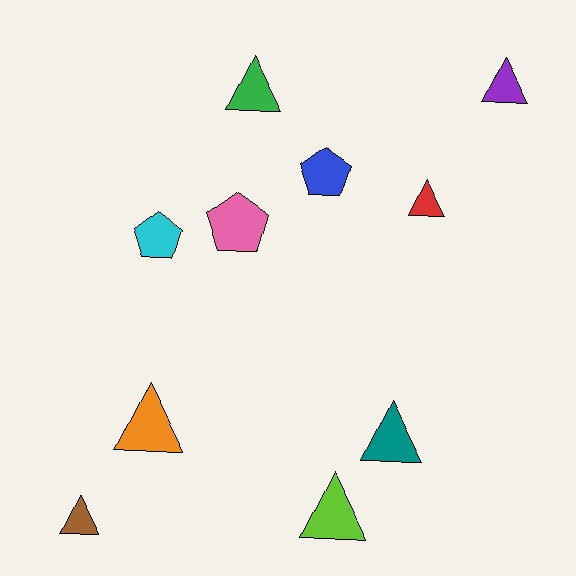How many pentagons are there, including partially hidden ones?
There are 3 pentagons.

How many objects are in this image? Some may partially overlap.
There are 10 objects.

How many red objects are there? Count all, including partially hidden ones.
There is 1 red object.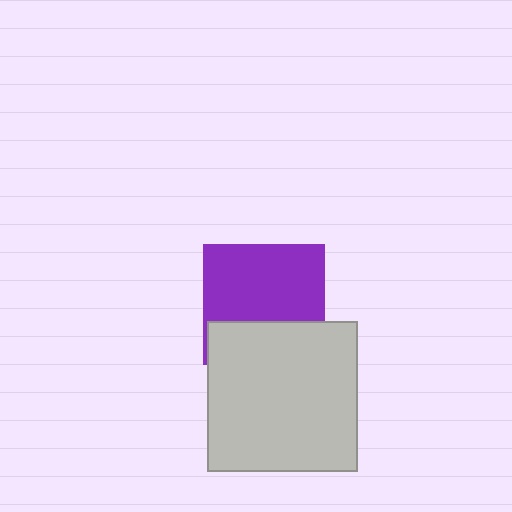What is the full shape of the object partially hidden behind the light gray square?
The partially hidden object is a purple square.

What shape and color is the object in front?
The object in front is a light gray square.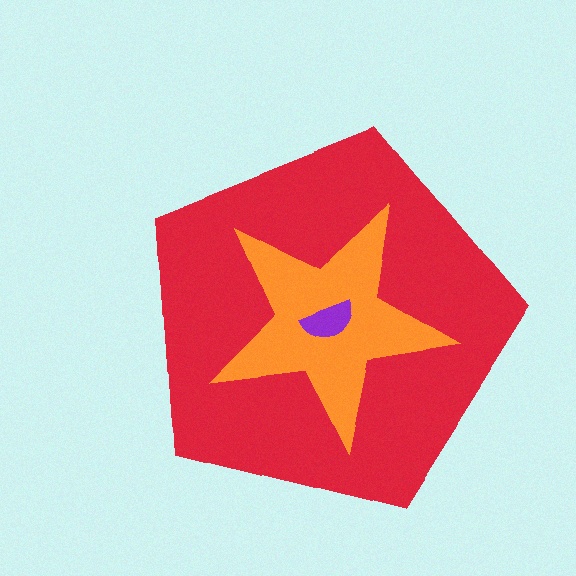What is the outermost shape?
The red pentagon.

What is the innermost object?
The purple semicircle.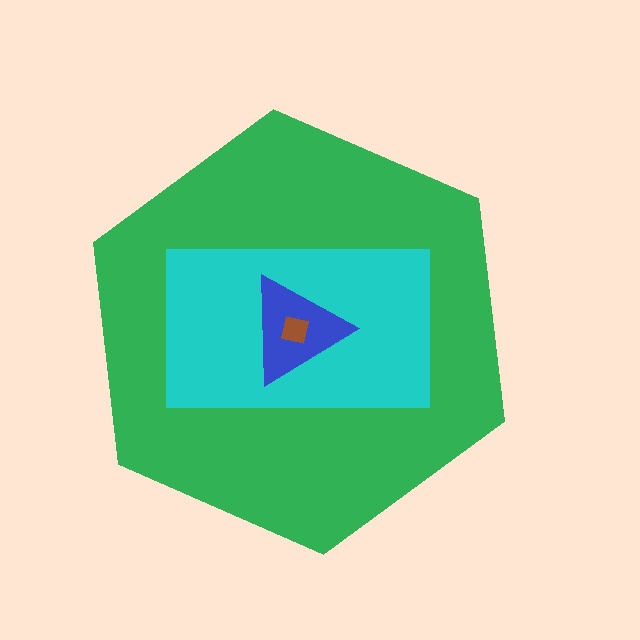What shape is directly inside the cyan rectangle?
The blue triangle.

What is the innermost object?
The brown square.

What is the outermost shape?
The green hexagon.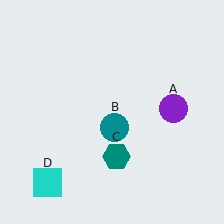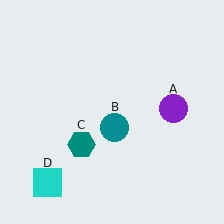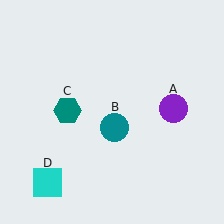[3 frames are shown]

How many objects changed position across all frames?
1 object changed position: teal hexagon (object C).